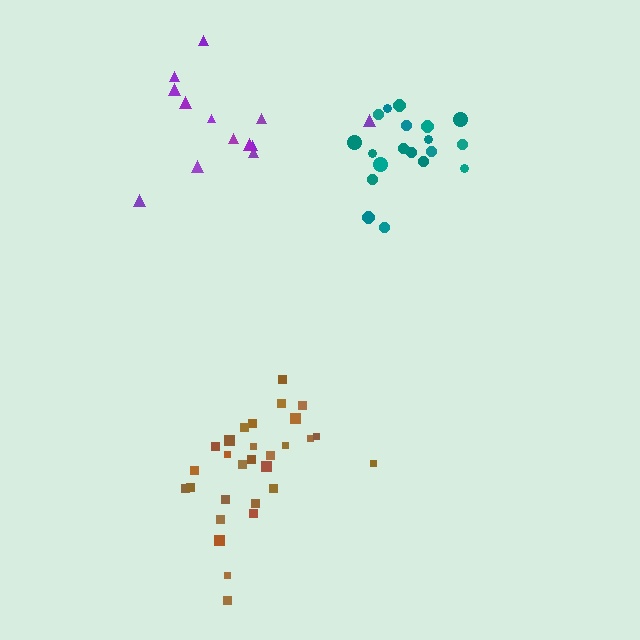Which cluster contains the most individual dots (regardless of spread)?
Brown (29).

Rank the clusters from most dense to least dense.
teal, brown, purple.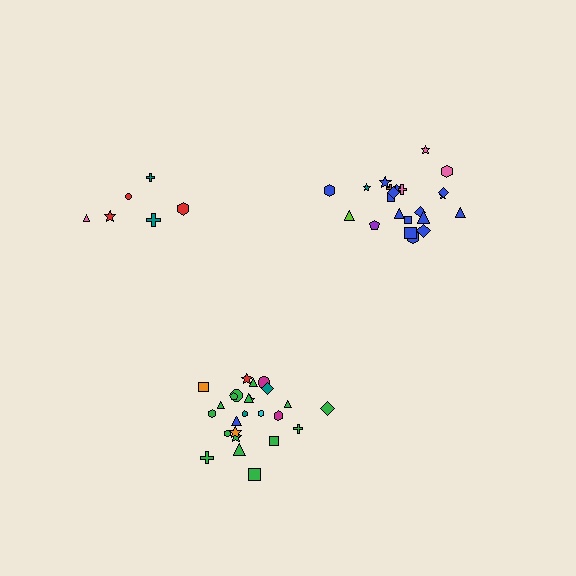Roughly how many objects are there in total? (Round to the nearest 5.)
Roughly 55 objects in total.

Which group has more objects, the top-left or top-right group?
The top-right group.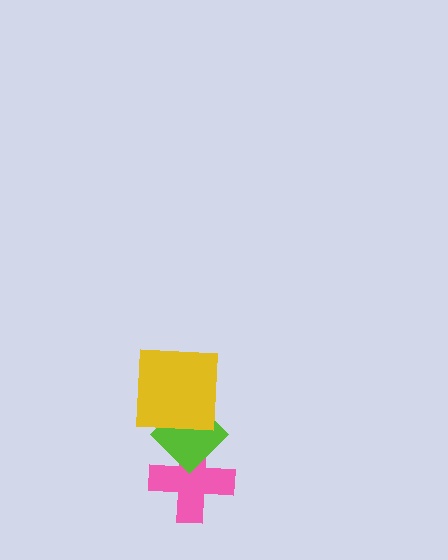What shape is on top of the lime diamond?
The yellow square is on top of the lime diamond.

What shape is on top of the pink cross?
The lime diamond is on top of the pink cross.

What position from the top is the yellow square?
The yellow square is 1st from the top.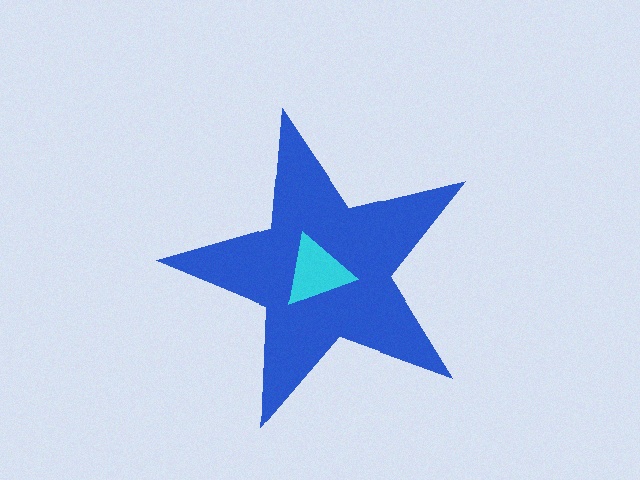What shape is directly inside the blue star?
The cyan triangle.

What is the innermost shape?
The cyan triangle.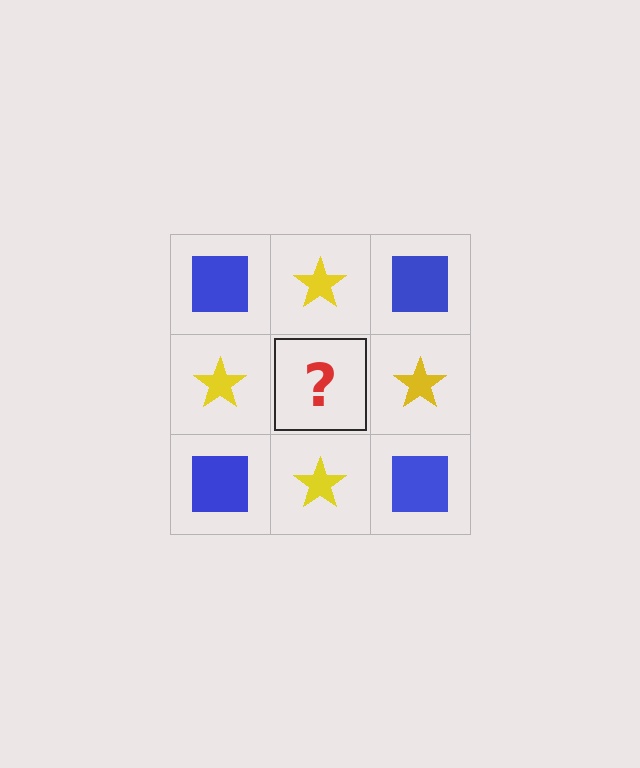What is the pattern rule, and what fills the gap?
The rule is that it alternates blue square and yellow star in a checkerboard pattern. The gap should be filled with a blue square.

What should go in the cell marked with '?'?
The missing cell should contain a blue square.